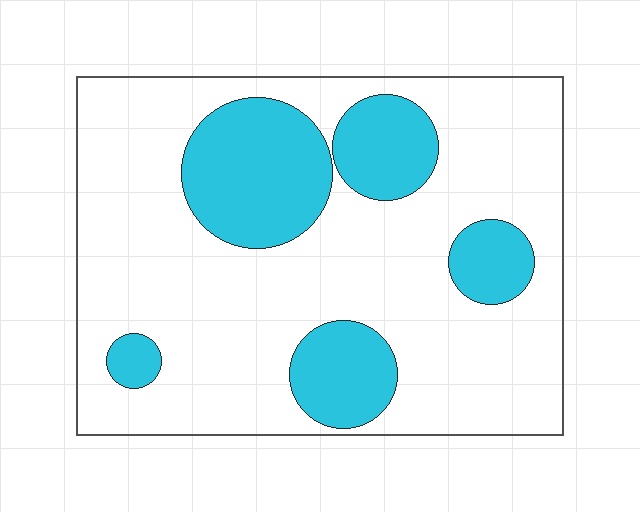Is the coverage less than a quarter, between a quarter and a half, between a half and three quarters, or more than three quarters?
Between a quarter and a half.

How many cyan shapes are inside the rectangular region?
5.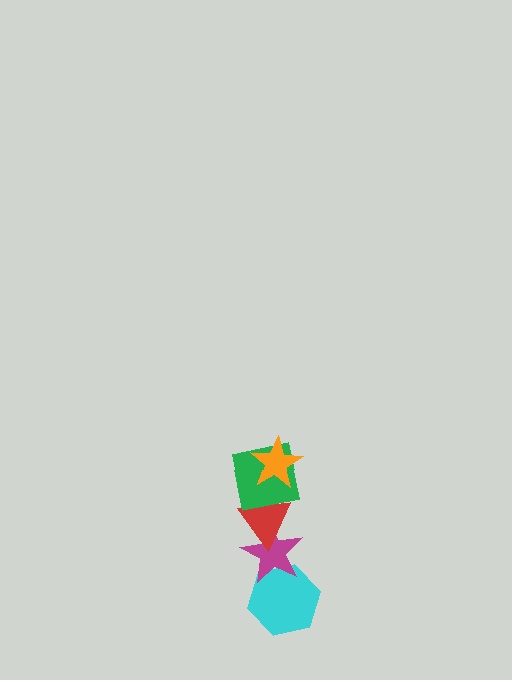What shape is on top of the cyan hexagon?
The magenta star is on top of the cyan hexagon.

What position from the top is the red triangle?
The red triangle is 3rd from the top.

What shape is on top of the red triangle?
The green square is on top of the red triangle.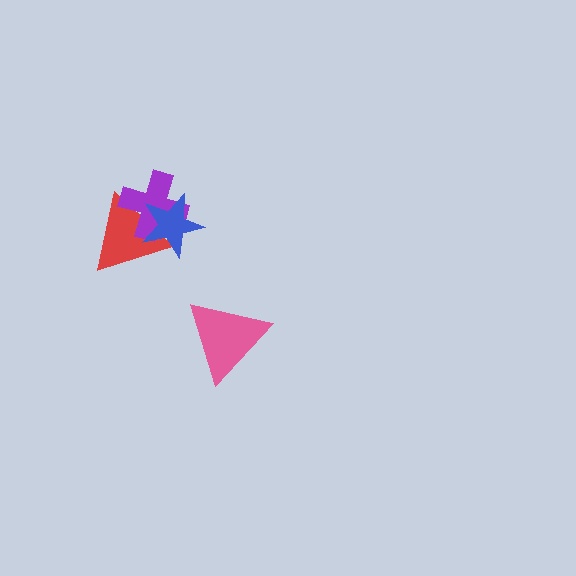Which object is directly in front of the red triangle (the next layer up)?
The purple cross is directly in front of the red triangle.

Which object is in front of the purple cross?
The blue star is in front of the purple cross.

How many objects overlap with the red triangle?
2 objects overlap with the red triangle.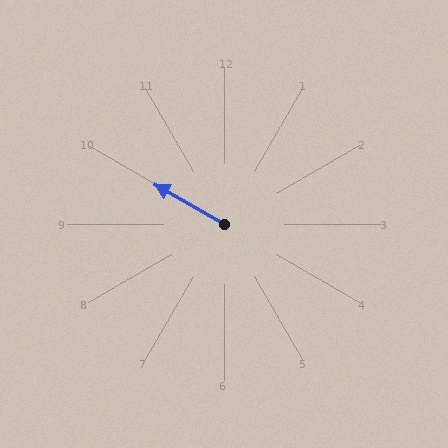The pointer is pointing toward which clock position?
Roughly 10 o'clock.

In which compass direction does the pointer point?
Northwest.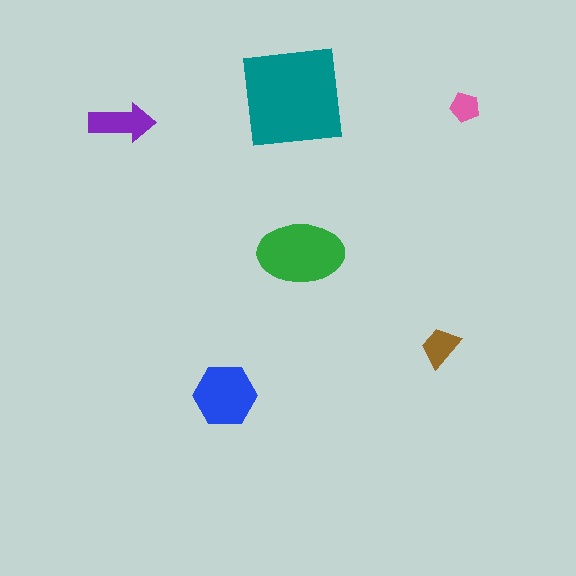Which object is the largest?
The teal square.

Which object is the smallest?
The pink pentagon.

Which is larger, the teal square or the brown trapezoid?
The teal square.